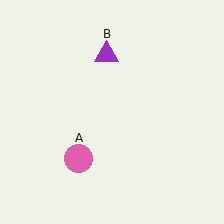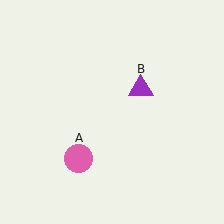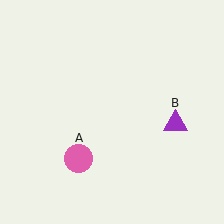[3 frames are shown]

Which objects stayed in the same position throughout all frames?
Pink circle (object A) remained stationary.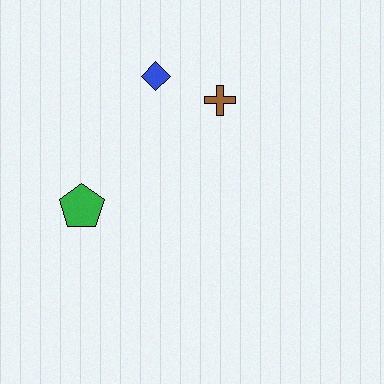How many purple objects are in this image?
There are no purple objects.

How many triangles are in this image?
There are no triangles.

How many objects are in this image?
There are 3 objects.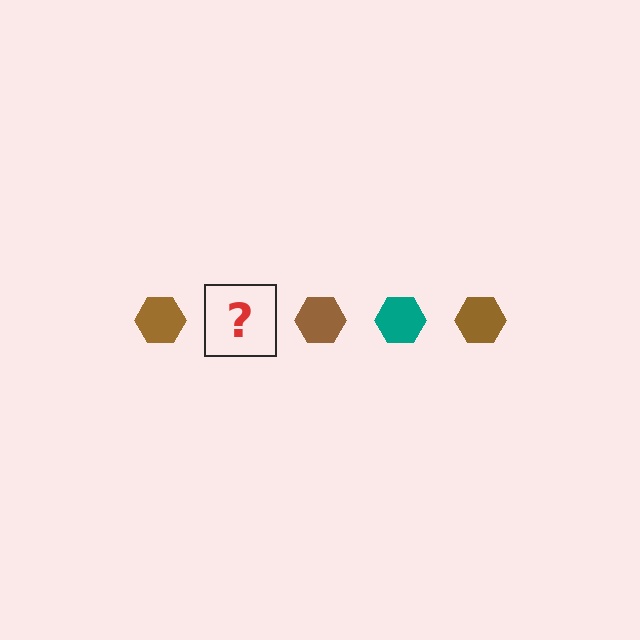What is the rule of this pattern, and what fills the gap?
The rule is that the pattern cycles through brown, teal hexagons. The gap should be filled with a teal hexagon.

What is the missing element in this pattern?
The missing element is a teal hexagon.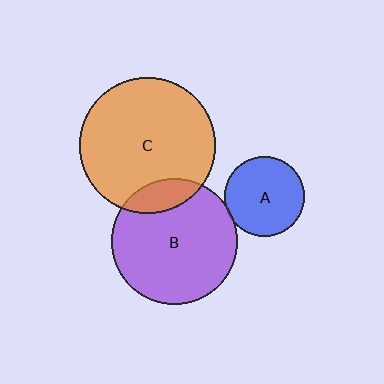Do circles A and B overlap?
Yes.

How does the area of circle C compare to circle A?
Approximately 2.9 times.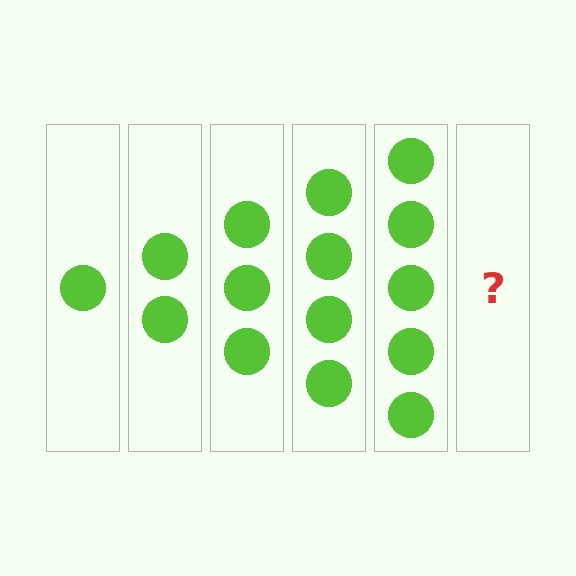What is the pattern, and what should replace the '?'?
The pattern is that each step adds one more circle. The '?' should be 6 circles.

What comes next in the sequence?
The next element should be 6 circles.